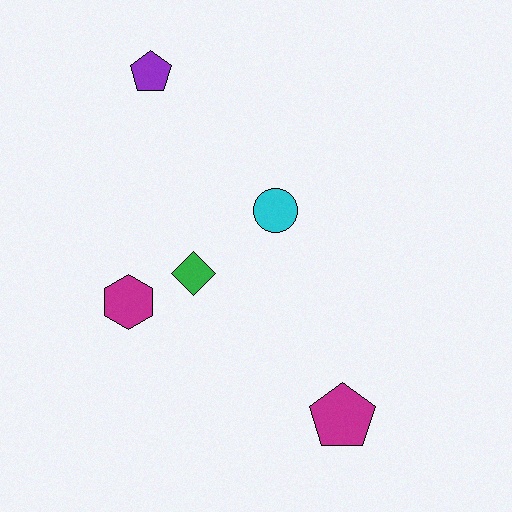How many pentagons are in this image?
There are 2 pentagons.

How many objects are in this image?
There are 5 objects.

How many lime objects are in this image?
There are no lime objects.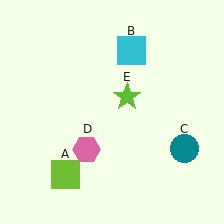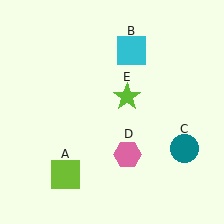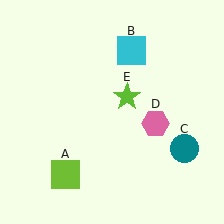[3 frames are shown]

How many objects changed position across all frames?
1 object changed position: pink hexagon (object D).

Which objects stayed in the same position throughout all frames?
Lime square (object A) and cyan square (object B) and teal circle (object C) and lime star (object E) remained stationary.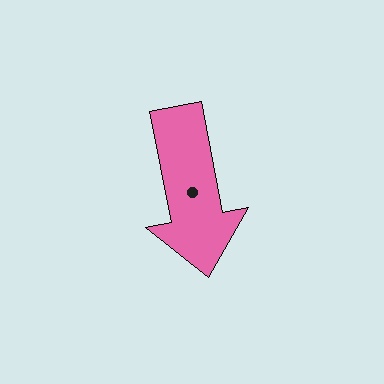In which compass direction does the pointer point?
South.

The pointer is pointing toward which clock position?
Roughly 6 o'clock.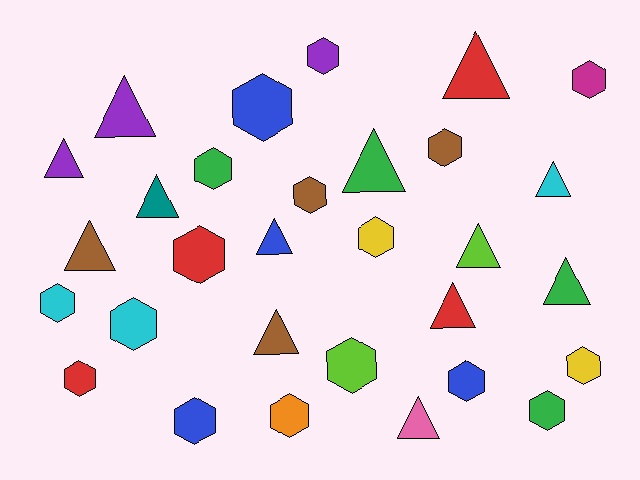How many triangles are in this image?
There are 13 triangles.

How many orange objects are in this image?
There is 1 orange object.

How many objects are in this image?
There are 30 objects.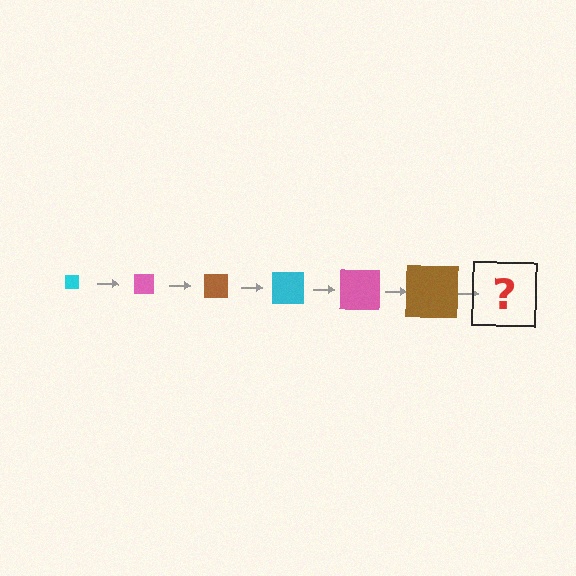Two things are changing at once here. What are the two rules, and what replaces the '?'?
The two rules are that the square grows larger each step and the color cycles through cyan, pink, and brown. The '?' should be a cyan square, larger than the previous one.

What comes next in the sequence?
The next element should be a cyan square, larger than the previous one.